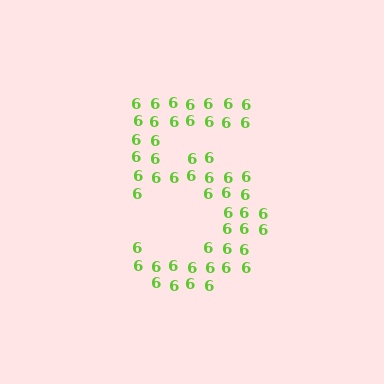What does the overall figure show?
The overall figure shows the digit 5.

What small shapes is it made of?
It is made of small digit 6's.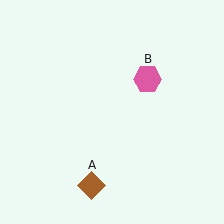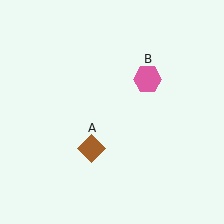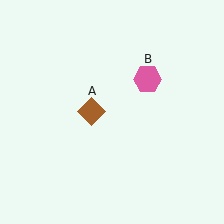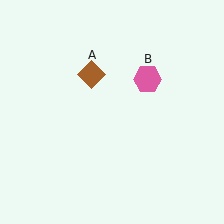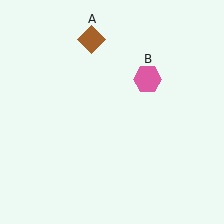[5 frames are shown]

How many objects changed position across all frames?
1 object changed position: brown diamond (object A).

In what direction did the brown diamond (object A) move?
The brown diamond (object A) moved up.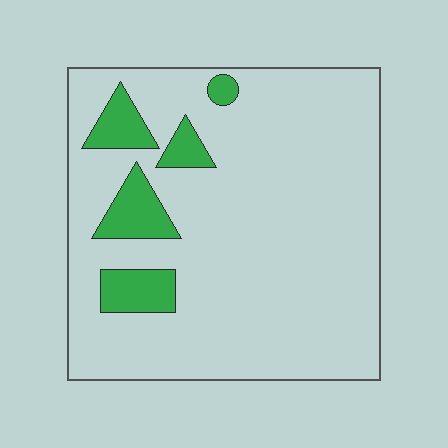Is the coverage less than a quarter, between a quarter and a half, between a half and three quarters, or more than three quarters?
Less than a quarter.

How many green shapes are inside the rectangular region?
5.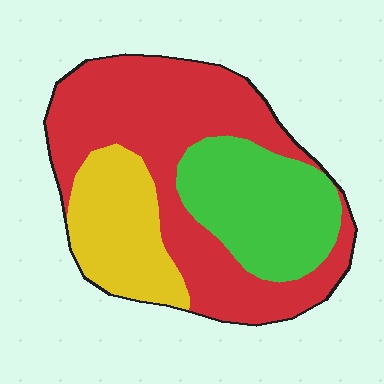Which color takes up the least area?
Yellow, at roughly 20%.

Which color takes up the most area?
Red, at roughly 50%.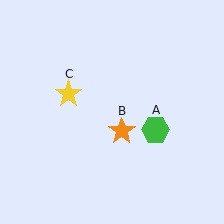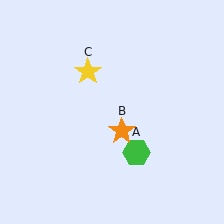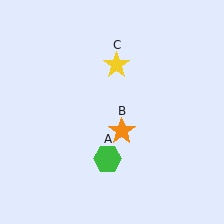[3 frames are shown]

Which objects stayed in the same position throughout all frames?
Orange star (object B) remained stationary.